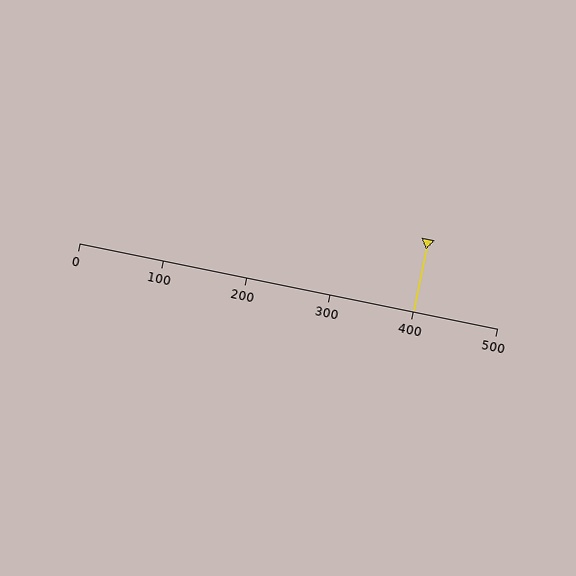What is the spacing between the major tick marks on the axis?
The major ticks are spaced 100 apart.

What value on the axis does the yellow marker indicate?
The marker indicates approximately 400.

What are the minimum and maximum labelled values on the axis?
The axis runs from 0 to 500.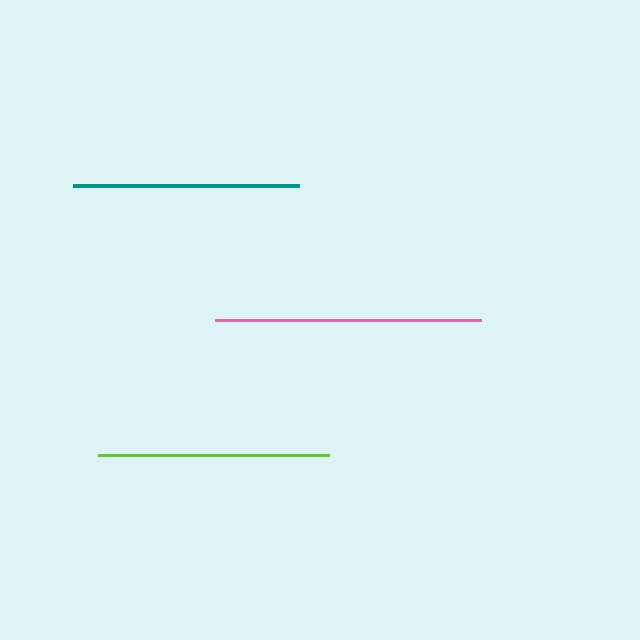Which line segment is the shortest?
The teal line is the shortest at approximately 226 pixels.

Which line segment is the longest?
The pink line is the longest at approximately 265 pixels.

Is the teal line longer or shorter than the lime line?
The lime line is longer than the teal line.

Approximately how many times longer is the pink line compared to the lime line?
The pink line is approximately 1.1 times the length of the lime line.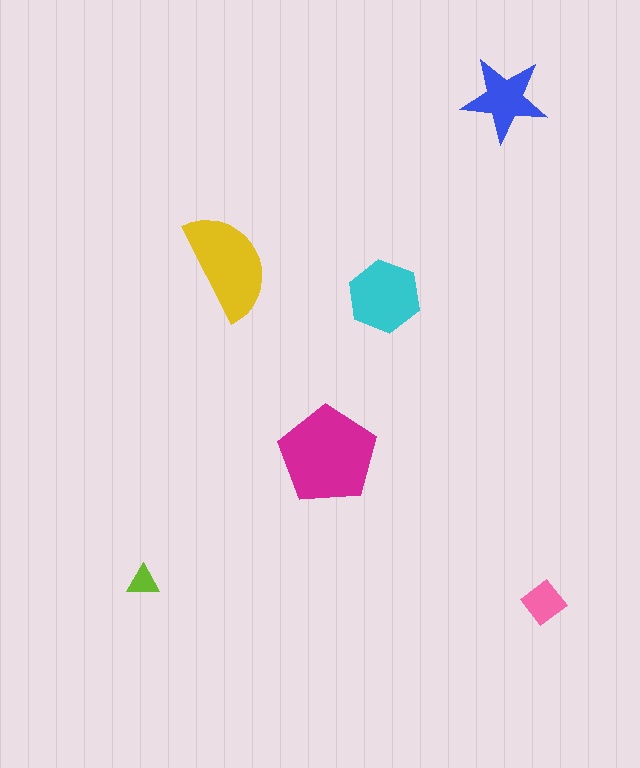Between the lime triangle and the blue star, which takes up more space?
The blue star.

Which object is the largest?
The magenta pentagon.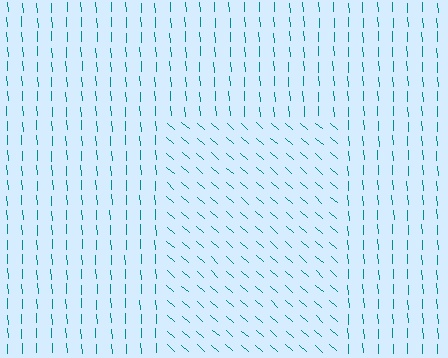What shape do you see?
I see a rectangle.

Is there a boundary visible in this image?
Yes, there is a texture boundary formed by a change in line orientation.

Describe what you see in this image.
The image is filled with small teal line segments. A rectangle region in the image has lines oriented differently from the surrounding lines, creating a visible texture boundary.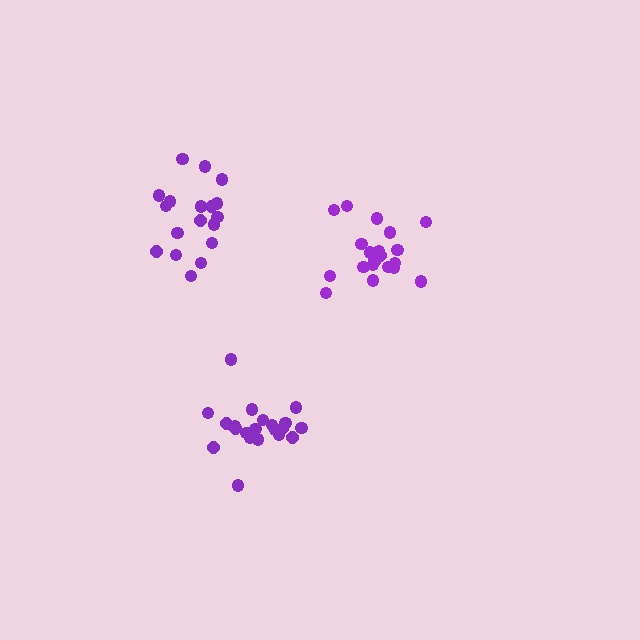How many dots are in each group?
Group 1: 20 dots, Group 2: 21 dots, Group 3: 18 dots (59 total).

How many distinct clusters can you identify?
There are 3 distinct clusters.